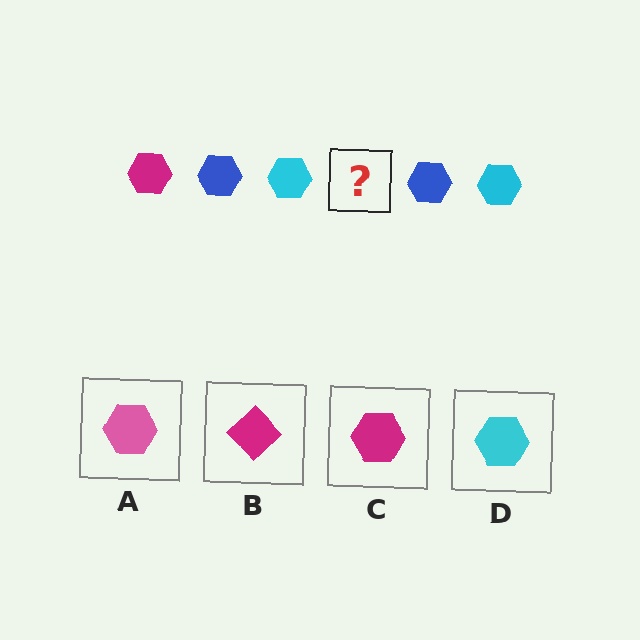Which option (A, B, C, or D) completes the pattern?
C.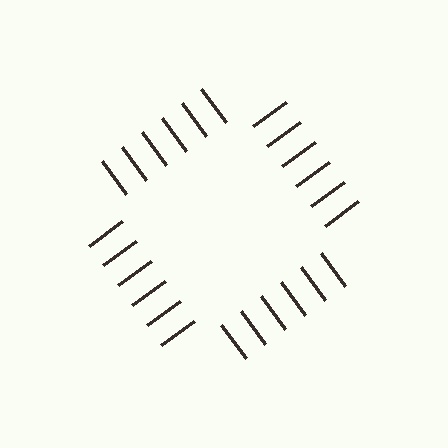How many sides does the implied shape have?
4 sides — the line-ends trace a square.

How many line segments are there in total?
24 — 6 along each of the 4 edges.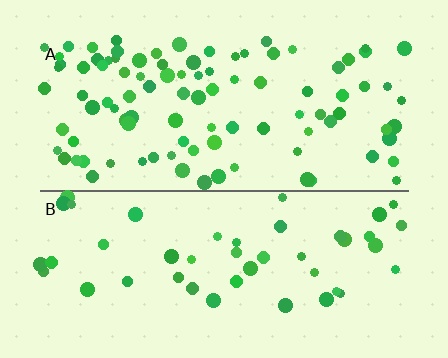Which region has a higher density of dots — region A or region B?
A (the top).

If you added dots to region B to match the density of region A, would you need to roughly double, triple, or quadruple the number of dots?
Approximately double.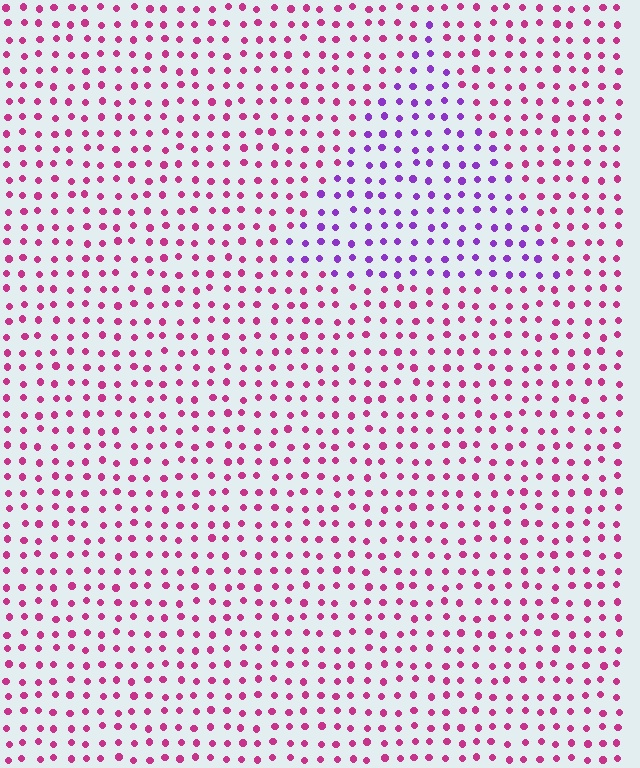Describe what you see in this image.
The image is filled with small magenta elements in a uniform arrangement. A triangle-shaped region is visible where the elements are tinted to a slightly different hue, forming a subtle color boundary.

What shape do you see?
I see a triangle.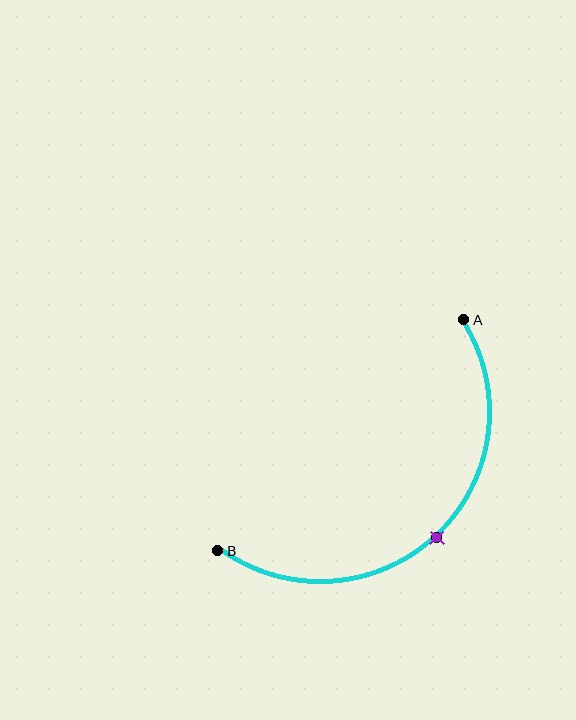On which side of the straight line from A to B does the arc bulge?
The arc bulges below and to the right of the straight line connecting A and B.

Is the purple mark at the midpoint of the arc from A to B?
Yes. The purple mark lies on the arc at equal arc-length from both A and B — it is the arc midpoint.